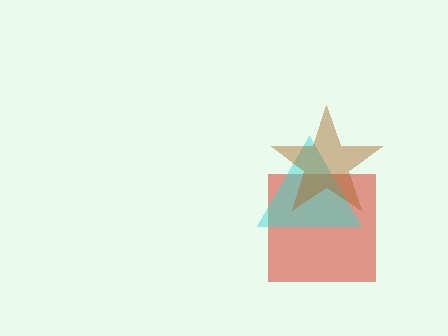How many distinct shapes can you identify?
There are 3 distinct shapes: a red square, a cyan triangle, a brown star.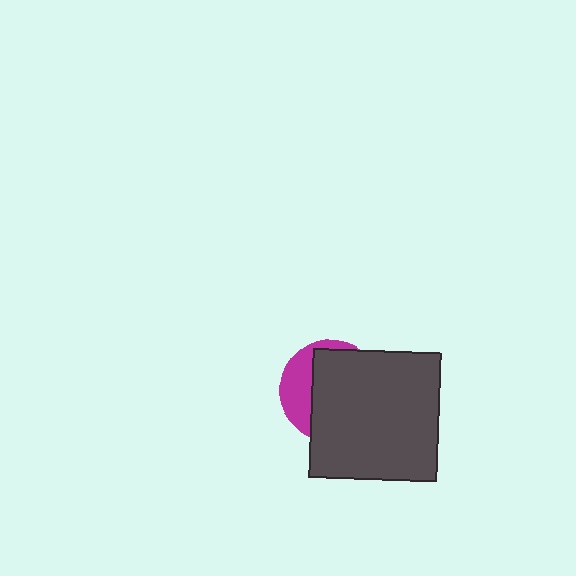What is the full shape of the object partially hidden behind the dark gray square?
The partially hidden object is a magenta circle.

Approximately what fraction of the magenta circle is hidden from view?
Roughly 68% of the magenta circle is hidden behind the dark gray square.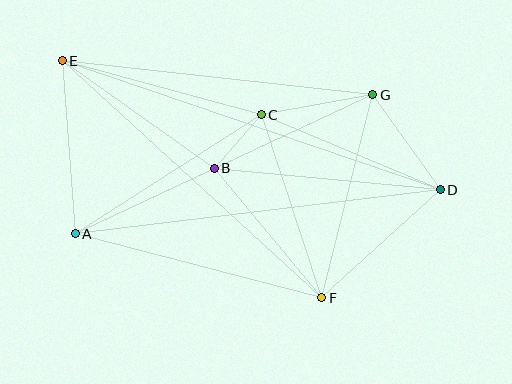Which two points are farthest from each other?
Points D and E are farthest from each other.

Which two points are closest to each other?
Points B and C are closest to each other.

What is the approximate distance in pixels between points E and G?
The distance between E and G is approximately 313 pixels.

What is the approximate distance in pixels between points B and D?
The distance between B and D is approximately 227 pixels.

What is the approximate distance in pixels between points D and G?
The distance between D and G is approximately 117 pixels.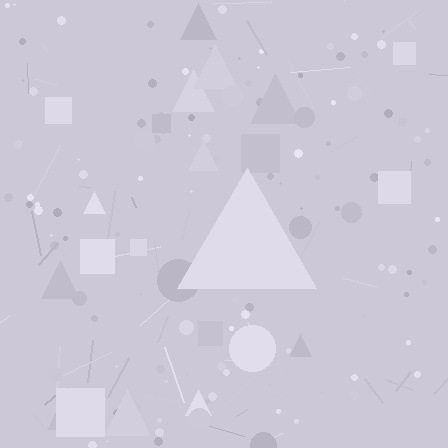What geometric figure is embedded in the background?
A triangle is embedded in the background.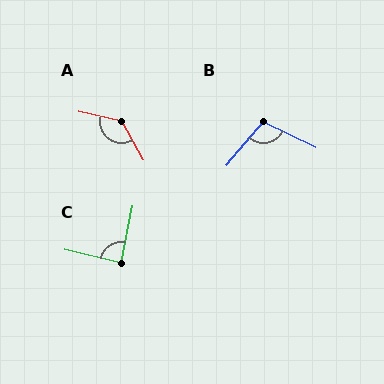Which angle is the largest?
A, at approximately 133 degrees.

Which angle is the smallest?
C, at approximately 88 degrees.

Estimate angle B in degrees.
Approximately 103 degrees.